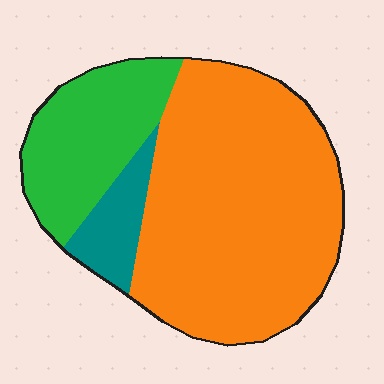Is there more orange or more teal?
Orange.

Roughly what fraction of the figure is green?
Green takes up about one quarter (1/4) of the figure.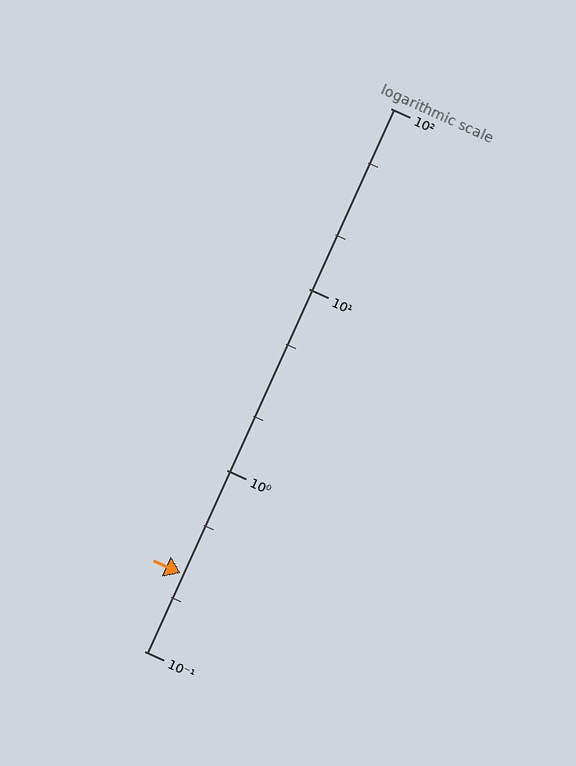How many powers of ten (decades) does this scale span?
The scale spans 3 decades, from 0.1 to 100.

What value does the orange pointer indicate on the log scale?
The pointer indicates approximately 0.27.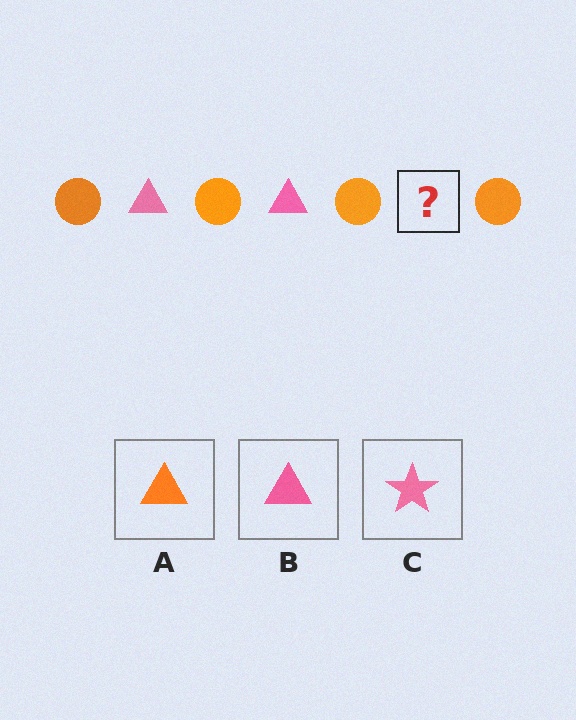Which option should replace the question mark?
Option B.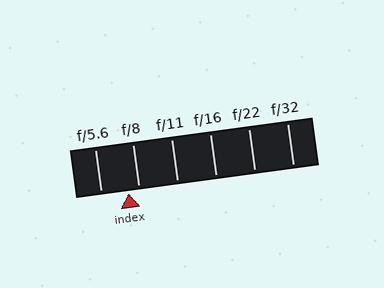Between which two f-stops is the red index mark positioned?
The index mark is between f/5.6 and f/8.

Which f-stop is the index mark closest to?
The index mark is closest to f/8.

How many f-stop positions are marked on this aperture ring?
There are 6 f-stop positions marked.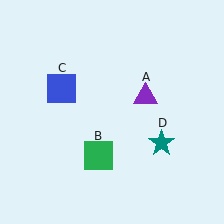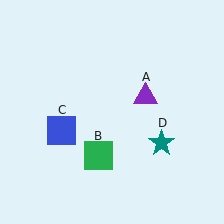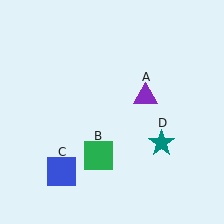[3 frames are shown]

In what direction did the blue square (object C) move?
The blue square (object C) moved down.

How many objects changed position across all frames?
1 object changed position: blue square (object C).